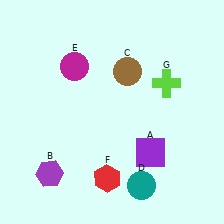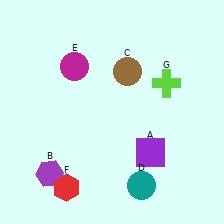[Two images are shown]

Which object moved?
The red hexagon (F) moved left.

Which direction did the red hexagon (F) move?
The red hexagon (F) moved left.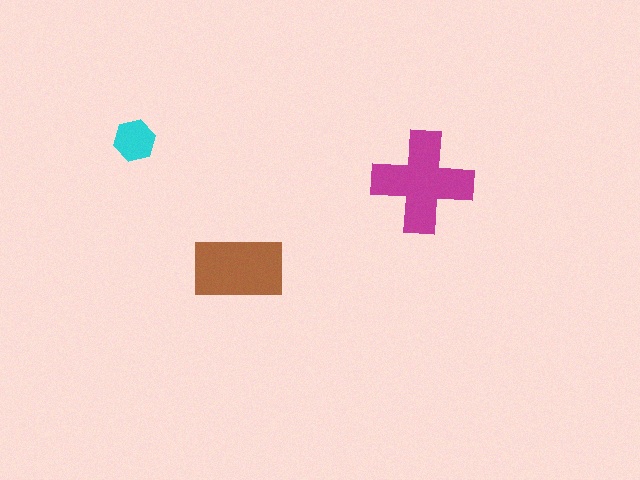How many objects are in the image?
There are 3 objects in the image.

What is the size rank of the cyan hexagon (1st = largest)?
3rd.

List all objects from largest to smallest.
The magenta cross, the brown rectangle, the cyan hexagon.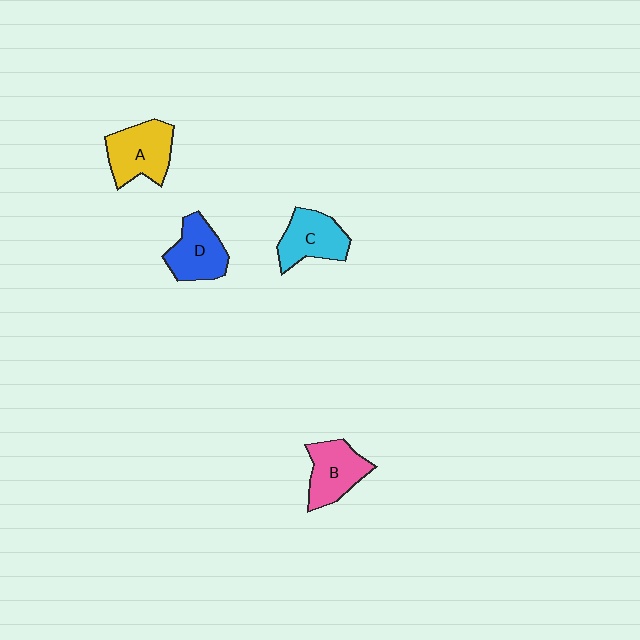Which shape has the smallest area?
Shape D (blue).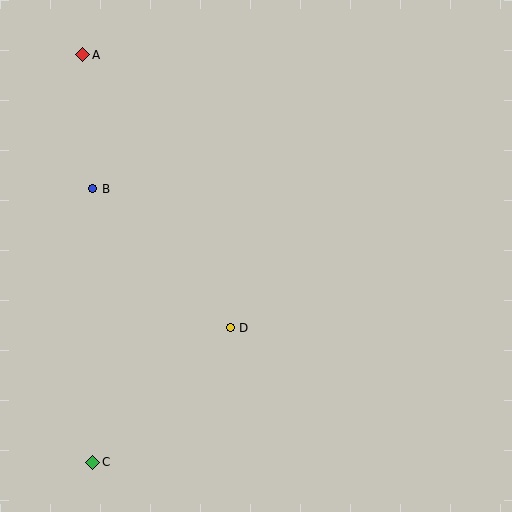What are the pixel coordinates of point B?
Point B is at (93, 189).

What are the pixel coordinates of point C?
Point C is at (93, 462).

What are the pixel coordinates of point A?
Point A is at (83, 55).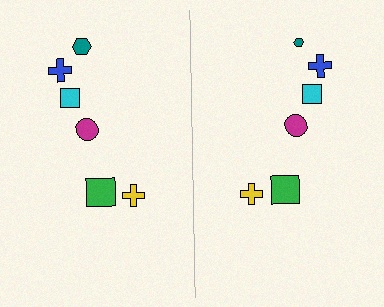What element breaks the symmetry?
The teal hexagon on the right side has a different size than its mirror counterpart.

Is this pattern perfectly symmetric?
No, the pattern is not perfectly symmetric. The teal hexagon on the right side has a different size than its mirror counterpart.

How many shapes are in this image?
There are 12 shapes in this image.